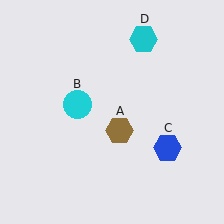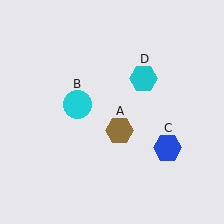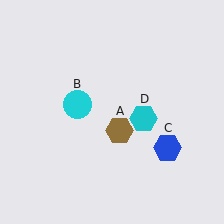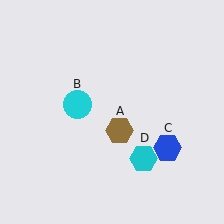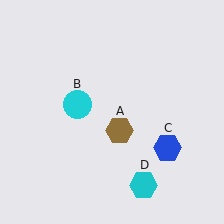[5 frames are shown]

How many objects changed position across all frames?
1 object changed position: cyan hexagon (object D).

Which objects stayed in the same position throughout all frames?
Brown hexagon (object A) and cyan circle (object B) and blue hexagon (object C) remained stationary.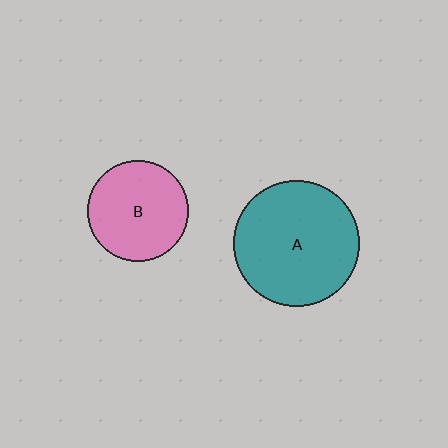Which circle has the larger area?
Circle A (teal).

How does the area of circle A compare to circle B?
Approximately 1.5 times.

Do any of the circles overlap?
No, none of the circles overlap.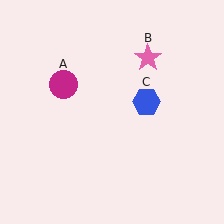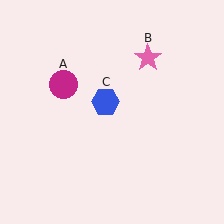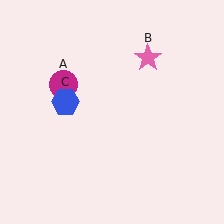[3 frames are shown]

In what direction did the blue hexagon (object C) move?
The blue hexagon (object C) moved left.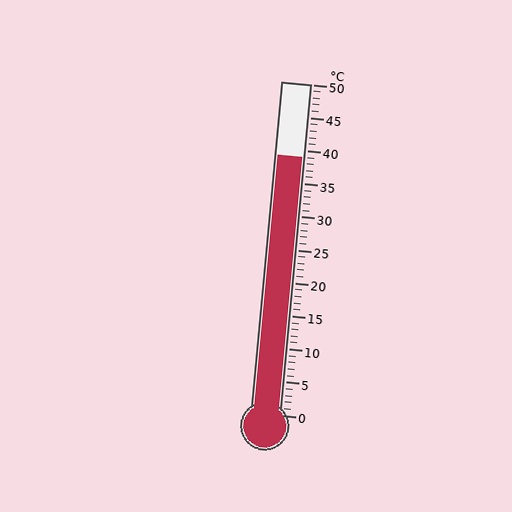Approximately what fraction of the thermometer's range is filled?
The thermometer is filled to approximately 80% of its range.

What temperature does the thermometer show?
The thermometer shows approximately 39°C.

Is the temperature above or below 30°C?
The temperature is above 30°C.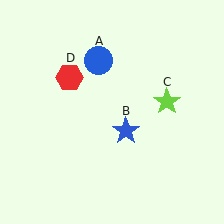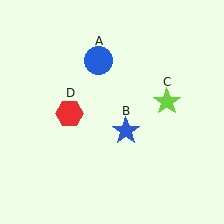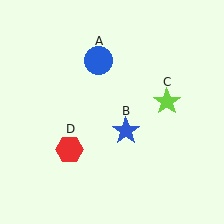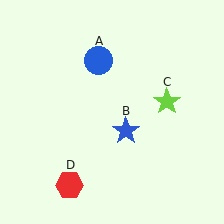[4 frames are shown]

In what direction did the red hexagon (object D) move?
The red hexagon (object D) moved down.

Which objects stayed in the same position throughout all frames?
Blue circle (object A) and blue star (object B) and lime star (object C) remained stationary.